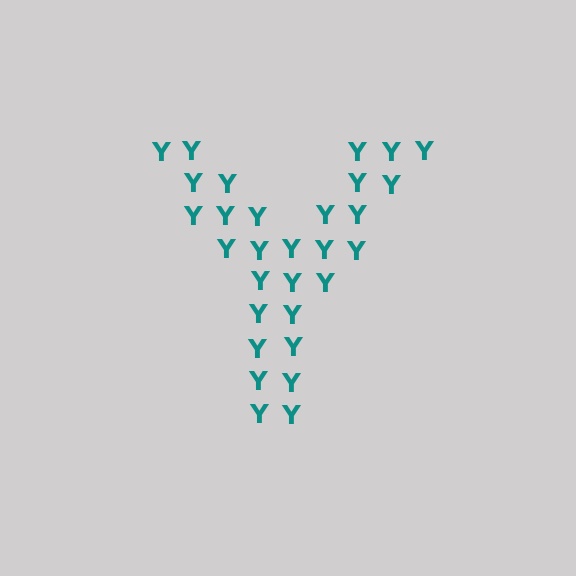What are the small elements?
The small elements are letter Y's.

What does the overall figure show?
The overall figure shows the letter Y.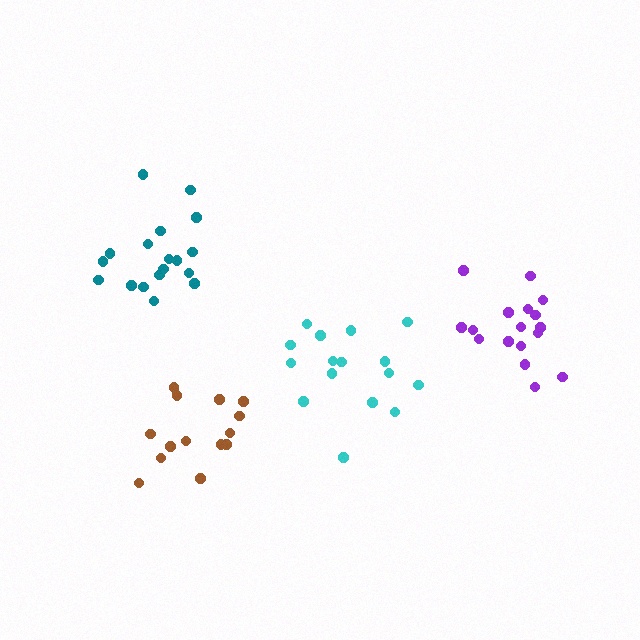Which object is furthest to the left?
The teal cluster is leftmost.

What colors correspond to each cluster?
The clusters are colored: purple, brown, teal, cyan.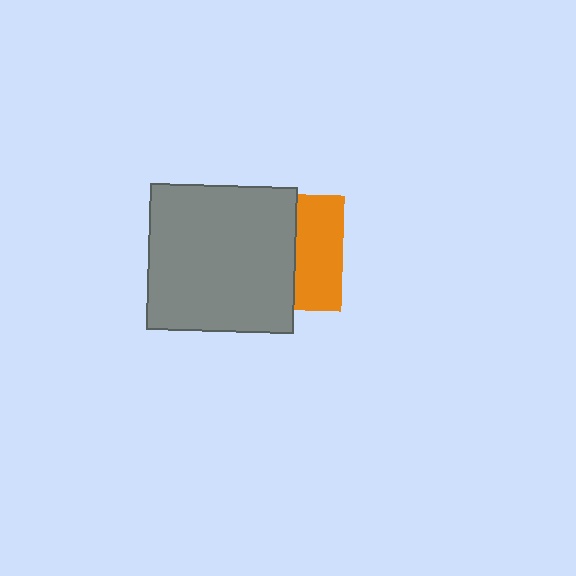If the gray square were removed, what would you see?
You would see the complete orange square.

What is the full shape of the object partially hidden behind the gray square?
The partially hidden object is an orange square.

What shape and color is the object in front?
The object in front is a gray square.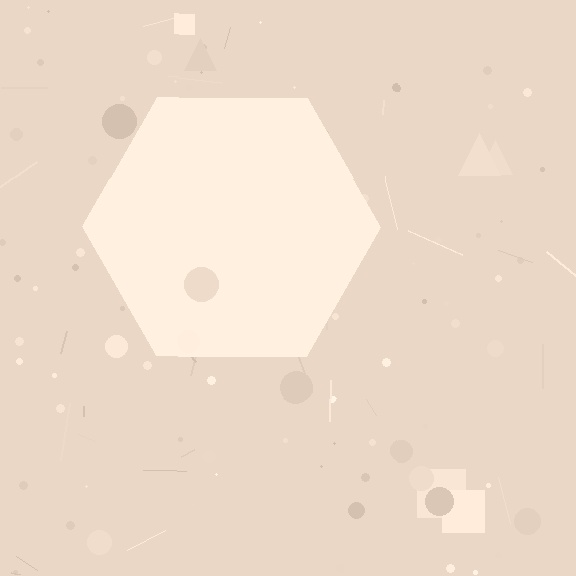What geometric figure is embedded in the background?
A hexagon is embedded in the background.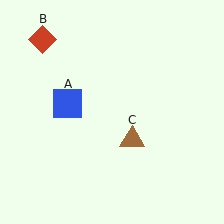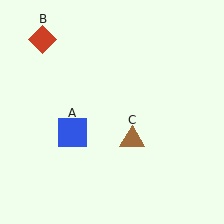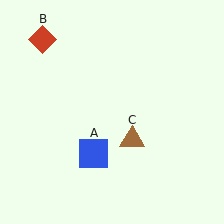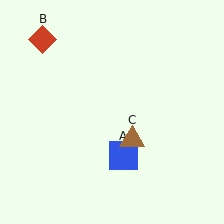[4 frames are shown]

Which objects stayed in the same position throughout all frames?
Red diamond (object B) and brown triangle (object C) remained stationary.